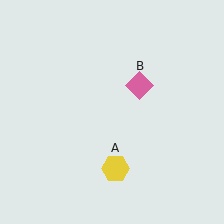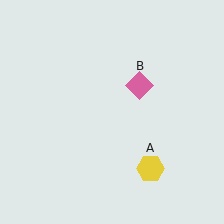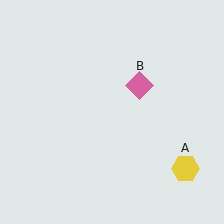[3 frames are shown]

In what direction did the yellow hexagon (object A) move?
The yellow hexagon (object A) moved right.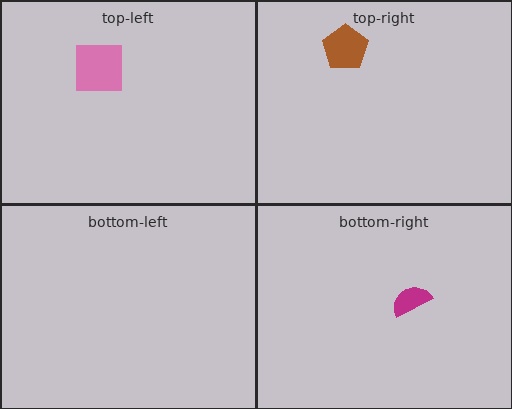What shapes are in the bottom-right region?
The magenta semicircle.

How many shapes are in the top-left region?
1.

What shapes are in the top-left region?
The pink square.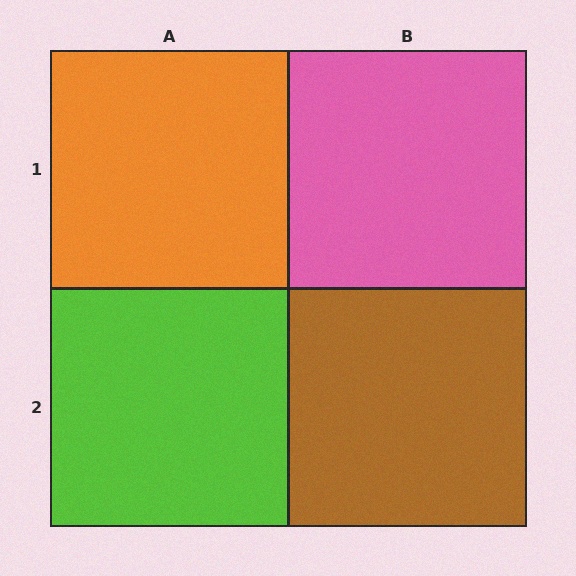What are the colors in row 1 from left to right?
Orange, pink.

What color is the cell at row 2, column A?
Lime.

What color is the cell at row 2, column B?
Brown.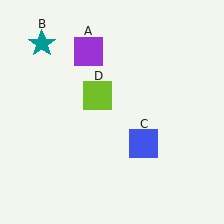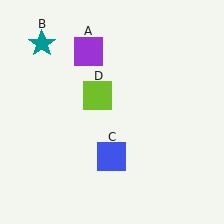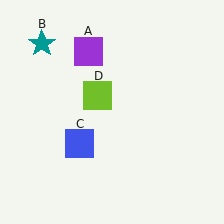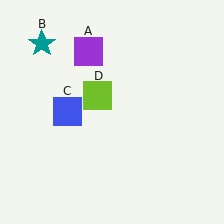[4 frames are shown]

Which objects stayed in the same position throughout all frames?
Purple square (object A) and teal star (object B) and lime square (object D) remained stationary.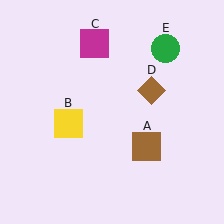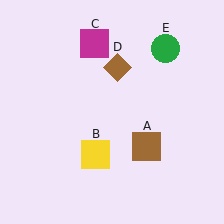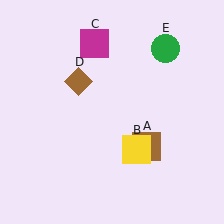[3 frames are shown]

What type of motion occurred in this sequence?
The yellow square (object B), brown diamond (object D) rotated counterclockwise around the center of the scene.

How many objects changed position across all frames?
2 objects changed position: yellow square (object B), brown diamond (object D).